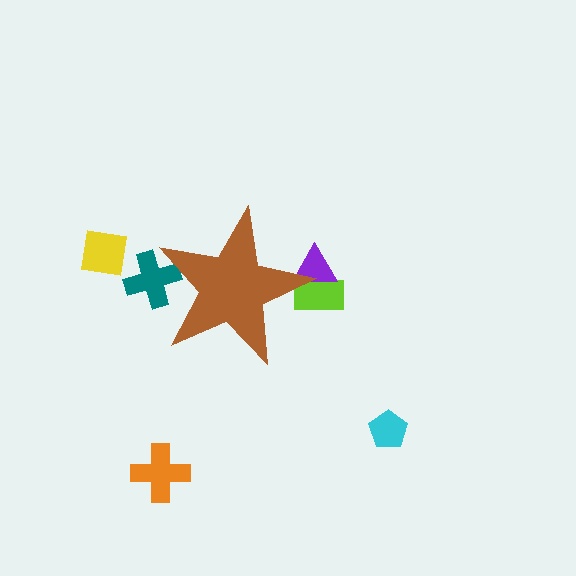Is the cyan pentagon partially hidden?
No, the cyan pentagon is fully visible.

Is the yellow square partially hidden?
No, the yellow square is fully visible.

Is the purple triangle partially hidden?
Yes, the purple triangle is partially hidden behind the brown star.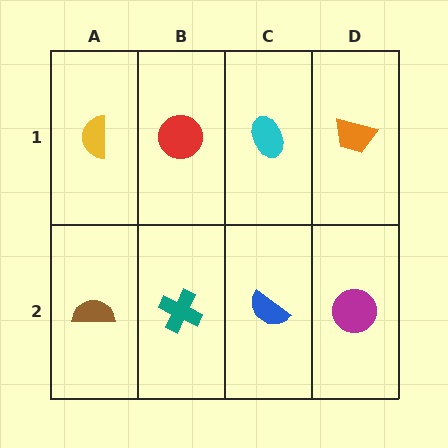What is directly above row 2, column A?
A yellow semicircle.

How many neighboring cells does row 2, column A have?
2.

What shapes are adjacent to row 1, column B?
A teal cross (row 2, column B), a yellow semicircle (row 1, column A), a cyan ellipse (row 1, column C).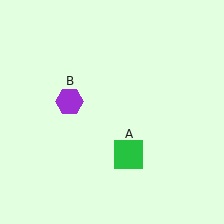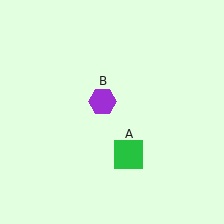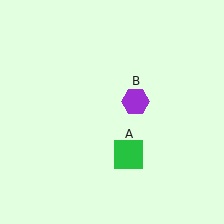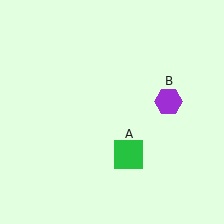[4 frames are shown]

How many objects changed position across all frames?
1 object changed position: purple hexagon (object B).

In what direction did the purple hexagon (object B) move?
The purple hexagon (object B) moved right.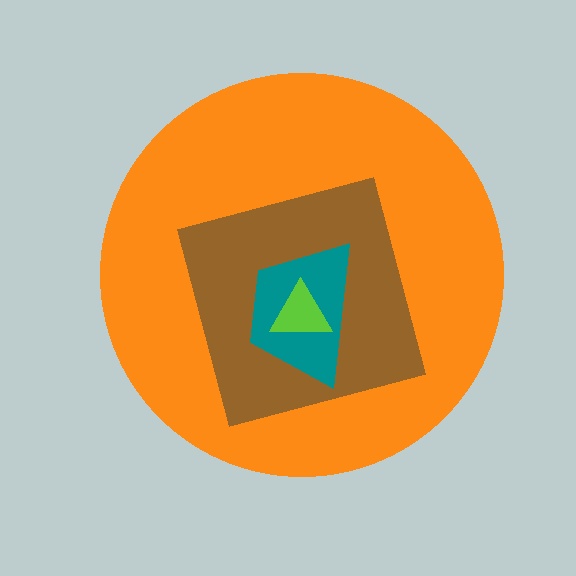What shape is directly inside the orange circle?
The brown square.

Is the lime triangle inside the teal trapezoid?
Yes.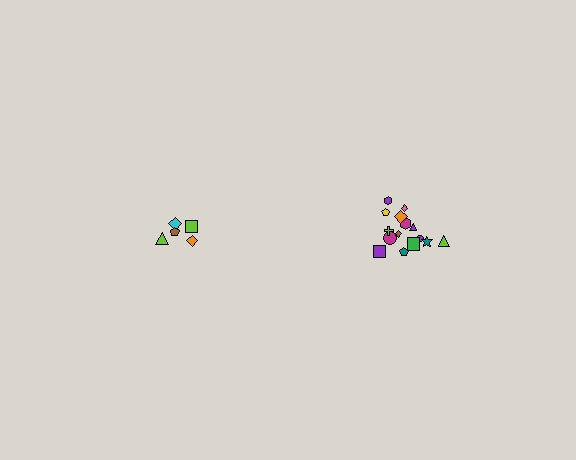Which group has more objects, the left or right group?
The right group.